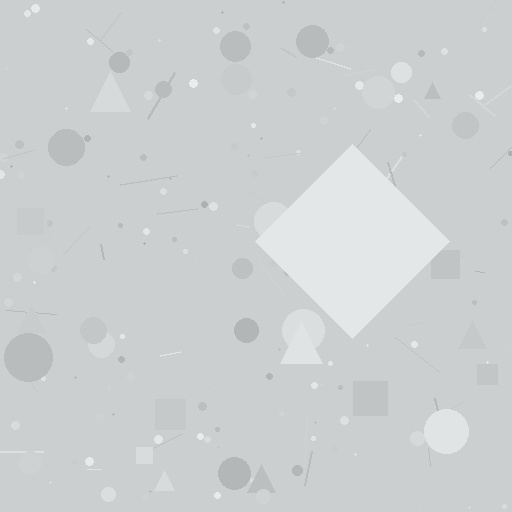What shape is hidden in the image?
A diamond is hidden in the image.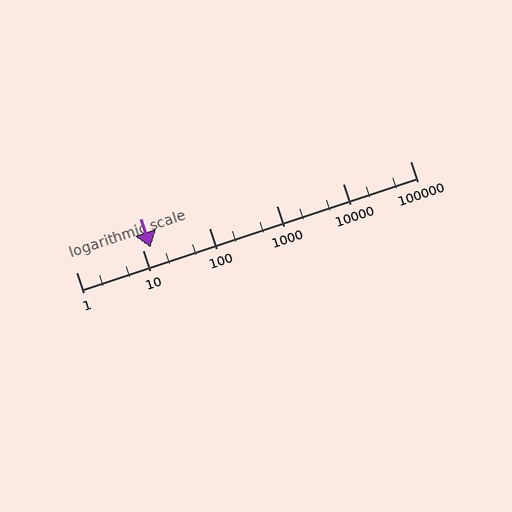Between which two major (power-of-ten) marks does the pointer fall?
The pointer is between 10 and 100.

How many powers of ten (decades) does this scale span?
The scale spans 5 decades, from 1 to 100000.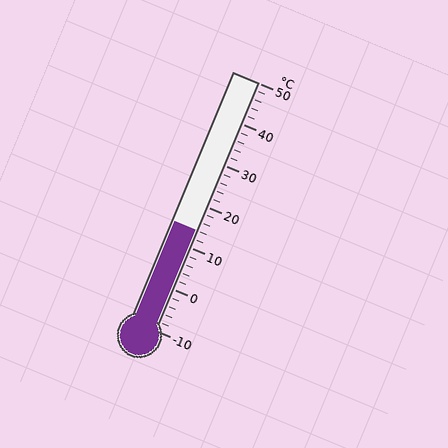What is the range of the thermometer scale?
The thermometer scale ranges from -10°C to 50°C.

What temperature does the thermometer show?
The thermometer shows approximately 14°C.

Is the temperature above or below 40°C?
The temperature is below 40°C.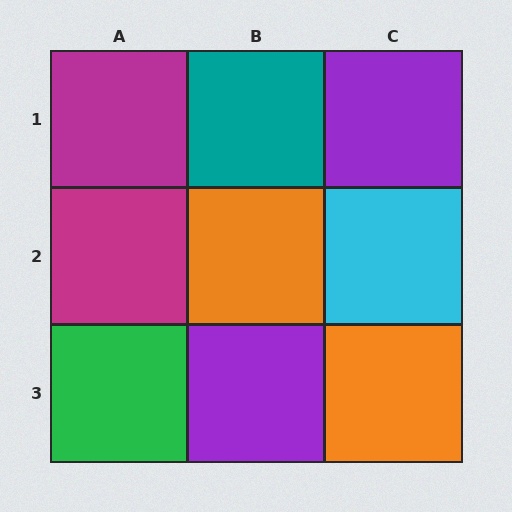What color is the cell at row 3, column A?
Green.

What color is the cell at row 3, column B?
Purple.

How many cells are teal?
1 cell is teal.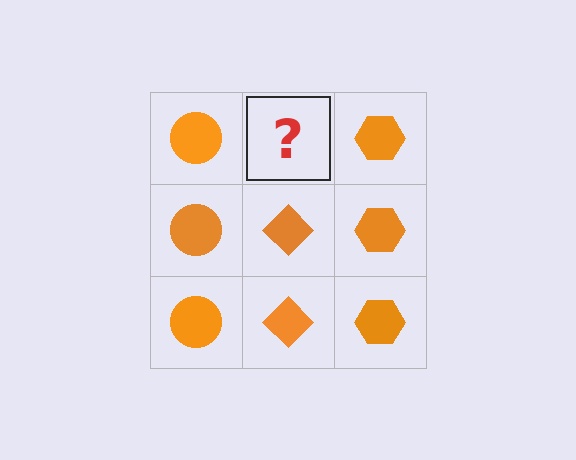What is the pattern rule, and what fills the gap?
The rule is that each column has a consistent shape. The gap should be filled with an orange diamond.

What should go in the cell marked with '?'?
The missing cell should contain an orange diamond.